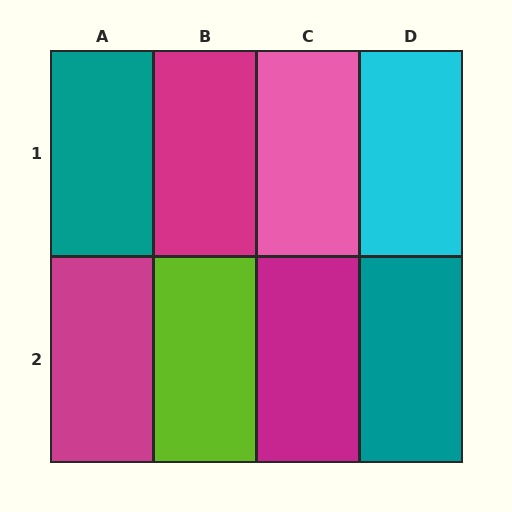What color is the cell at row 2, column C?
Magenta.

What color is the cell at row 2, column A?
Magenta.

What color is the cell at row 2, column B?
Lime.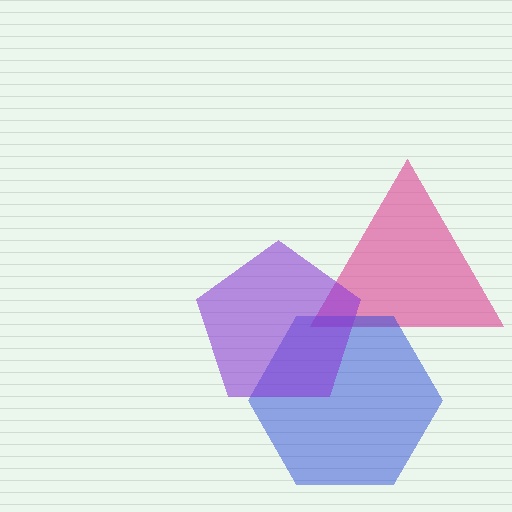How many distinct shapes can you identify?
There are 3 distinct shapes: a pink triangle, a blue hexagon, a purple pentagon.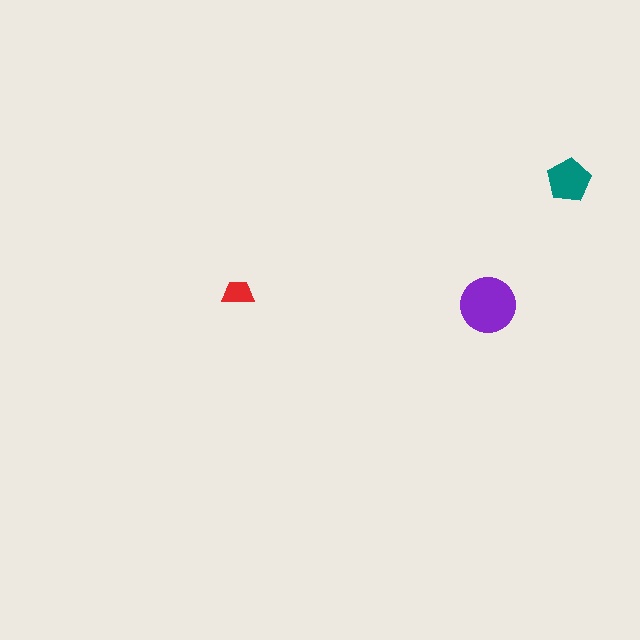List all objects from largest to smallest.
The purple circle, the teal pentagon, the red trapezoid.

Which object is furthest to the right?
The teal pentagon is rightmost.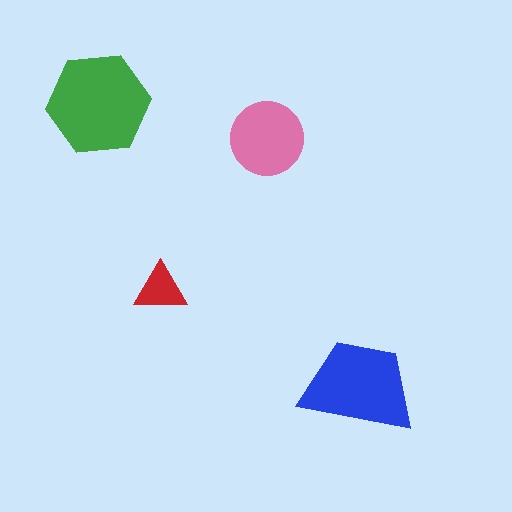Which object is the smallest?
The red triangle.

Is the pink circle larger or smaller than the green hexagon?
Smaller.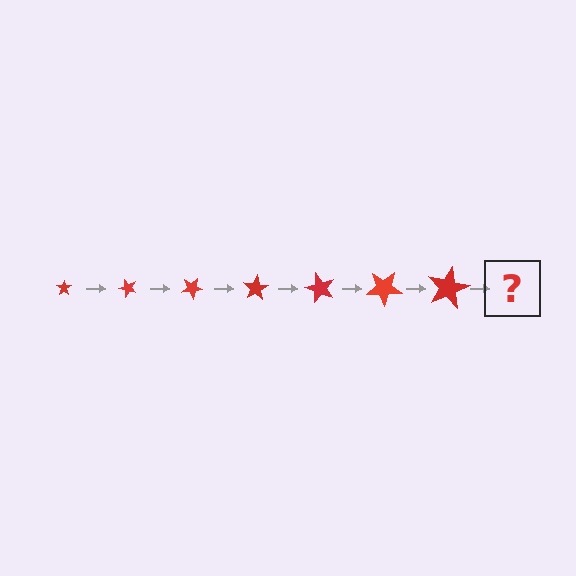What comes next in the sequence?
The next element should be a star, larger than the previous one and rotated 350 degrees from the start.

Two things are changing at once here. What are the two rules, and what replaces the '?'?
The two rules are that the star grows larger each step and it rotates 50 degrees each step. The '?' should be a star, larger than the previous one and rotated 350 degrees from the start.